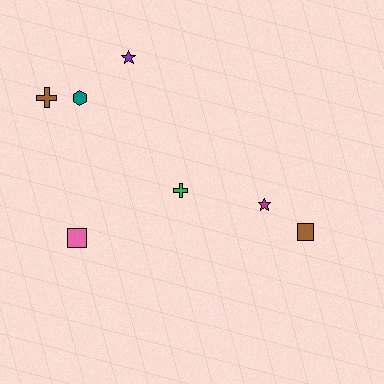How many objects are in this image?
There are 7 objects.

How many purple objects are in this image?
There is 1 purple object.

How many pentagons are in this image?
There are no pentagons.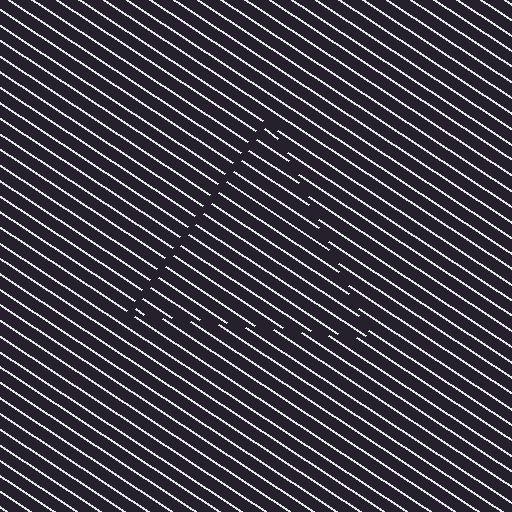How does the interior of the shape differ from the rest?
The interior of the shape contains the same grating, shifted by half a period — the contour is defined by the phase discontinuity where line-ends from the inner and outer gratings abut.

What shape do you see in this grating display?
An illusory triangle. The interior of the shape contains the same grating, shifted by half a period — the contour is defined by the phase discontinuity where line-ends from the inner and outer gratings abut.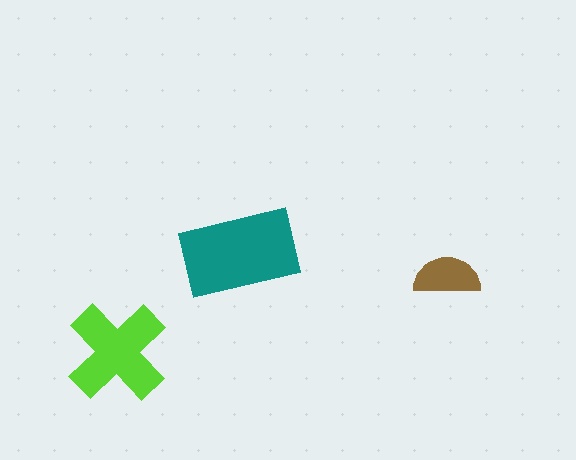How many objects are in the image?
There are 3 objects in the image.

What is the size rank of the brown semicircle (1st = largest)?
3rd.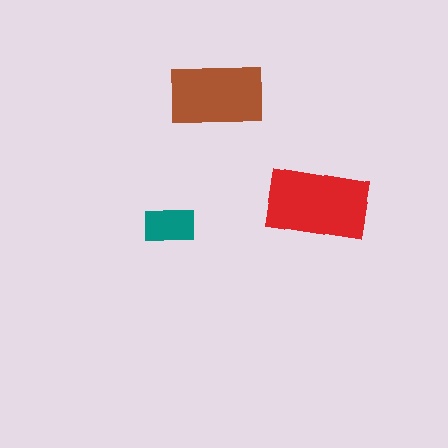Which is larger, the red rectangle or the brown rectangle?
The red one.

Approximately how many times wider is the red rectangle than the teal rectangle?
About 2 times wider.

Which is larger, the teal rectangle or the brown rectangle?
The brown one.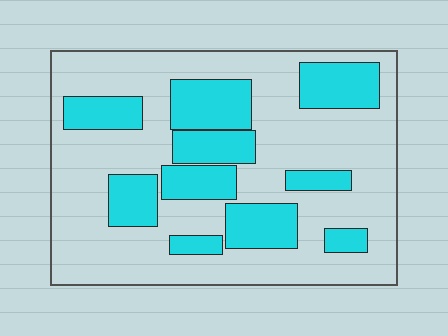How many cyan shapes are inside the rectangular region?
10.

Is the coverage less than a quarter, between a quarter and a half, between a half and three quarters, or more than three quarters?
Between a quarter and a half.